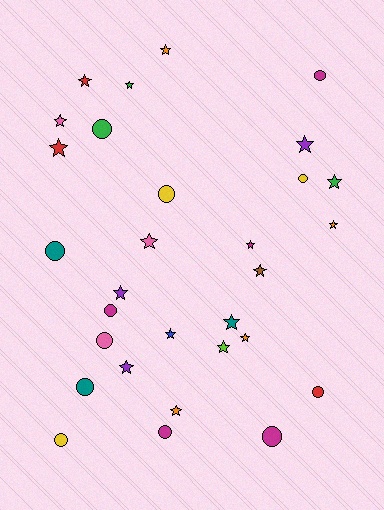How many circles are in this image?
There are 12 circles.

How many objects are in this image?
There are 30 objects.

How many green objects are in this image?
There are 3 green objects.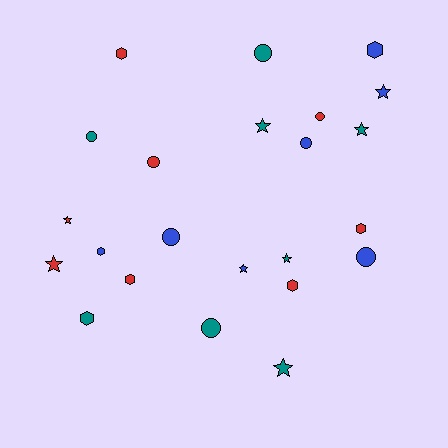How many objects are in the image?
There are 23 objects.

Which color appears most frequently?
Red, with 8 objects.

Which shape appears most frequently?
Star, with 8 objects.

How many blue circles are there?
There are 3 blue circles.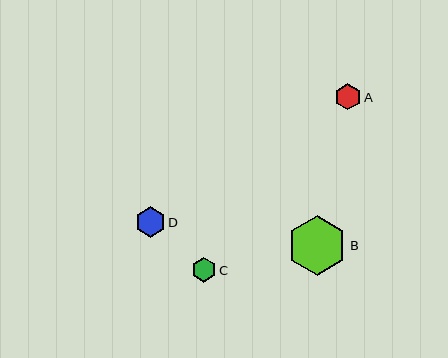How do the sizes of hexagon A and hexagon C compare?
Hexagon A and hexagon C are approximately the same size.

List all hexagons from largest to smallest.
From largest to smallest: B, D, A, C.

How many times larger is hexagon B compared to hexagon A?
Hexagon B is approximately 2.3 times the size of hexagon A.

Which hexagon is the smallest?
Hexagon C is the smallest with a size of approximately 24 pixels.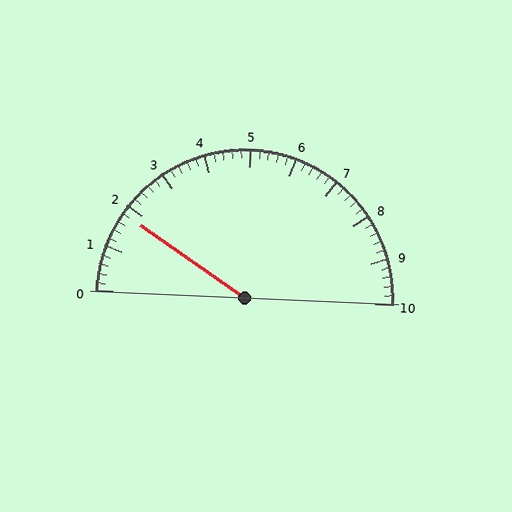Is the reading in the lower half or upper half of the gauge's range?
The reading is in the lower half of the range (0 to 10).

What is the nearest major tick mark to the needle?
The nearest major tick mark is 2.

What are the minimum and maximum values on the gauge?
The gauge ranges from 0 to 10.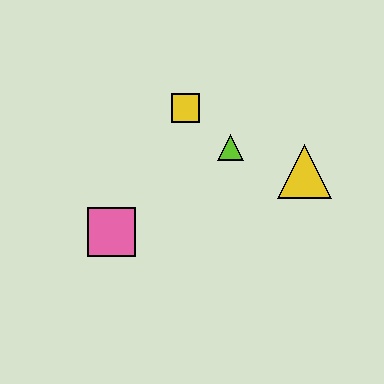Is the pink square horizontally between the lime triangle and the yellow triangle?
No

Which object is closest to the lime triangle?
The yellow square is closest to the lime triangle.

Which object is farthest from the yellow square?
The pink square is farthest from the yellow square.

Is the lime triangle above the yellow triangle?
Yes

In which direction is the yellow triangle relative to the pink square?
The yellow triangle is to the right of the pink square.